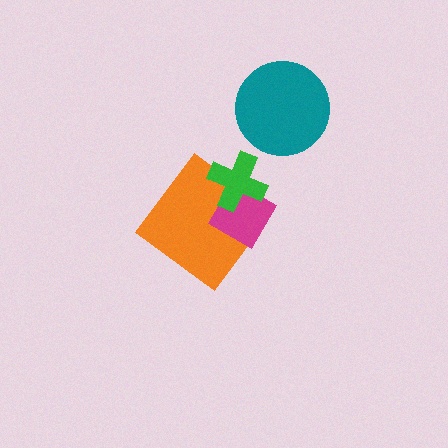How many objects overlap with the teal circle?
0 objects overlap with the teal circle.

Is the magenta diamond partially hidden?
Yes, it is partially covered by another shape.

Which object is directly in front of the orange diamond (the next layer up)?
The magenta diamond is directly in front of the orange diamond.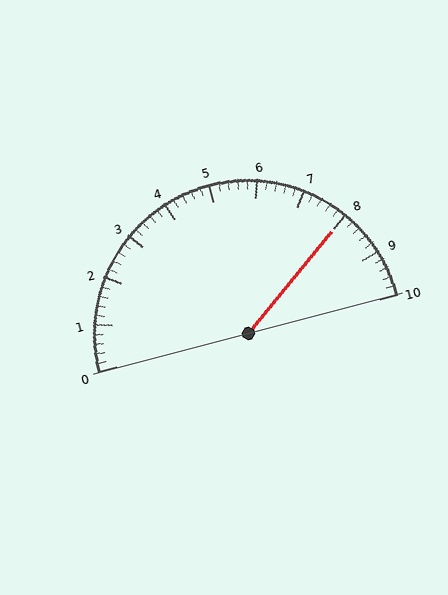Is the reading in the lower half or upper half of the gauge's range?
The reading is in the upper half of the range (0 to 10).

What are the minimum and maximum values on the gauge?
The gauge ranges from 0 to 10.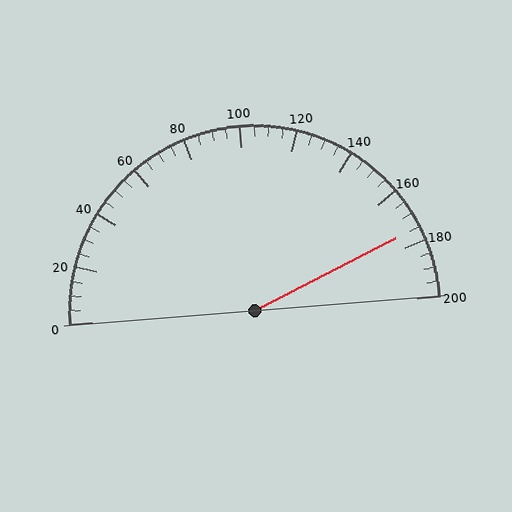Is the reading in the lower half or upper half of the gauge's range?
The reading is in the upper half of the range (0 to 200).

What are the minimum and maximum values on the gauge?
The gauge ranges from 0 to 200.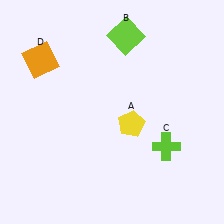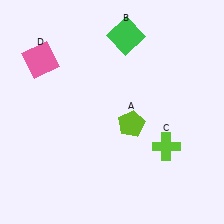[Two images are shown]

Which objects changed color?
A changed from yellow to lime. B changed from lime to green. D changed from orange to pink.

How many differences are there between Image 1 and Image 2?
There are 3 differences between the two images.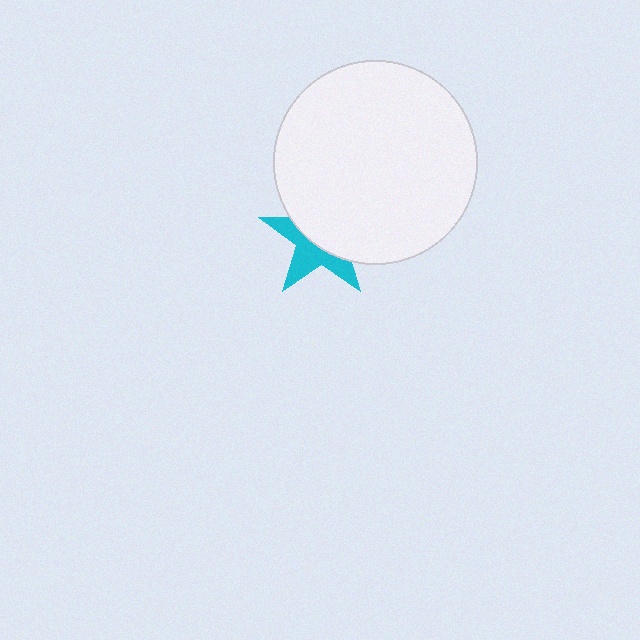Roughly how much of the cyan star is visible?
A small part of it is visible (roughly 44%).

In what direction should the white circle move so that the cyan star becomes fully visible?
The white circle should move up. That is the shortest direction to clear the overlap and leave the cyan star fully visible.